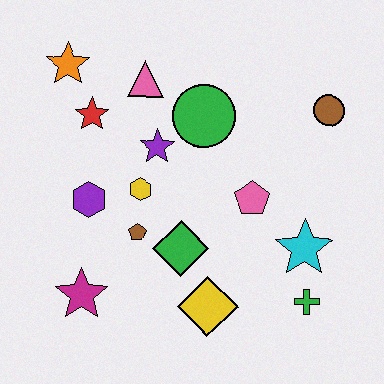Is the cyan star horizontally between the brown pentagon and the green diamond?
No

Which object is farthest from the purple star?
The green cross is farthest from the purple star.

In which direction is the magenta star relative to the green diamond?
The magenta star is to the left of the green diamond.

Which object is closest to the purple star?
The yellow hexagon is closest to the purple star.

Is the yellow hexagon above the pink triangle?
No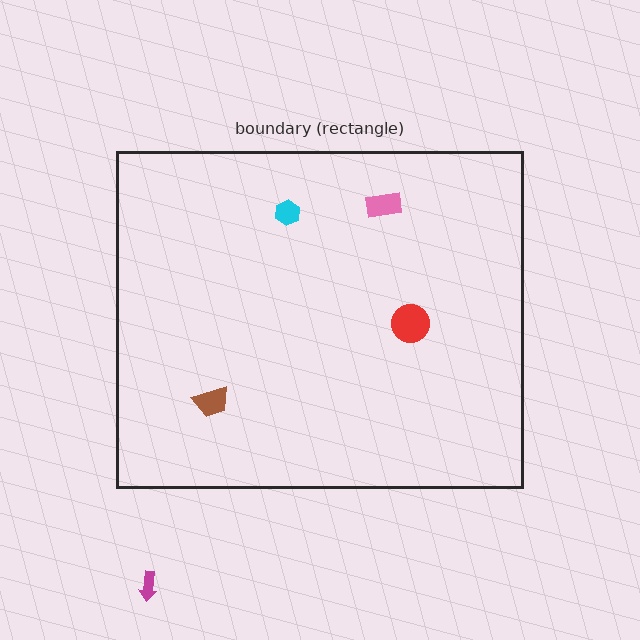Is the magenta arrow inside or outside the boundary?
Outside.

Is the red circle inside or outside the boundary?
Inside.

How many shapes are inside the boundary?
4 inside, 1 outside.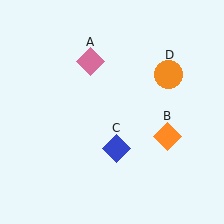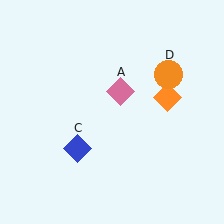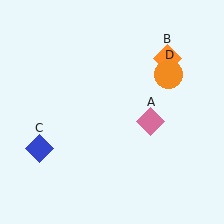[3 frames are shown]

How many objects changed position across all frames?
3 objects changed position: pink diamond (object A), orange diamond (object B), blue diamond (object C).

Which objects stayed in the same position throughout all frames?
Orange circle (object D) remained stationary.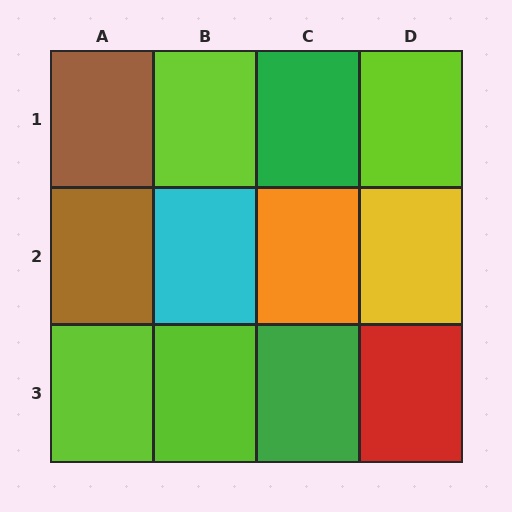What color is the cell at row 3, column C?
Green.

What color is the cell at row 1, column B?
Lime.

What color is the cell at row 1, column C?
Green.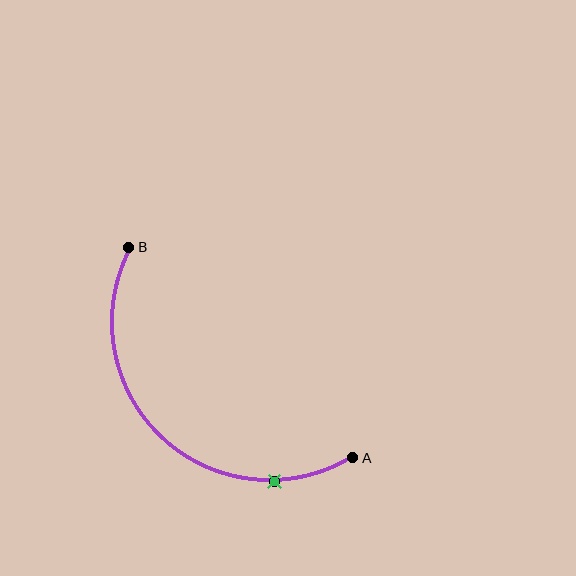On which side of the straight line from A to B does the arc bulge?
The arc bulges below and to the left of the straight line connecting A and B.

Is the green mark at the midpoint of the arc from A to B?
No. The green mark lies on the arc but is closer to endpoint A. The arc midpoint would be at the point on the curve equidistant along the arc from both A and B.